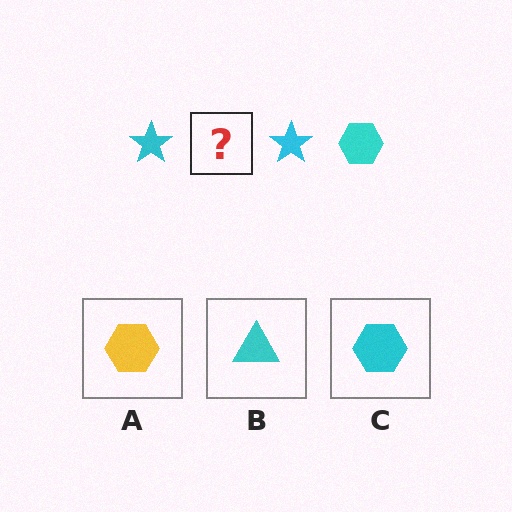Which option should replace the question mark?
Option C.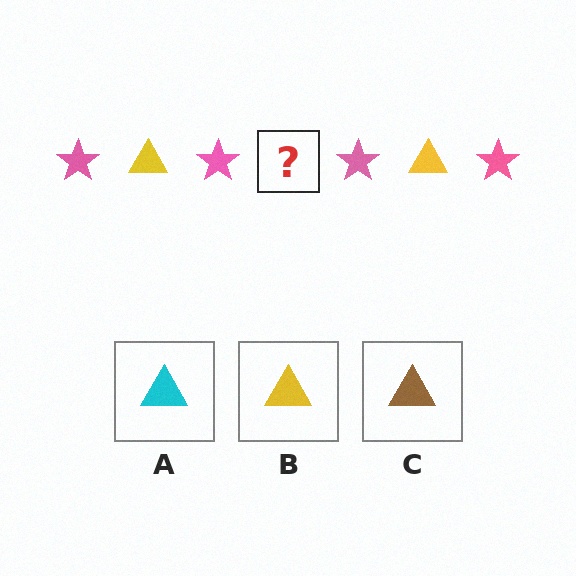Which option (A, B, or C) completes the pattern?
B.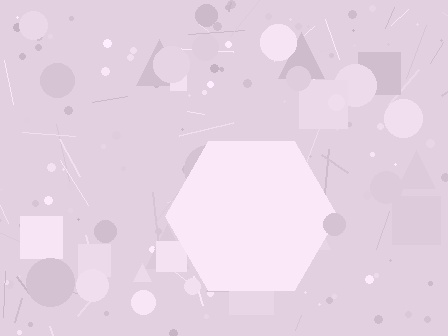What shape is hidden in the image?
A hexagon is hidden in the image.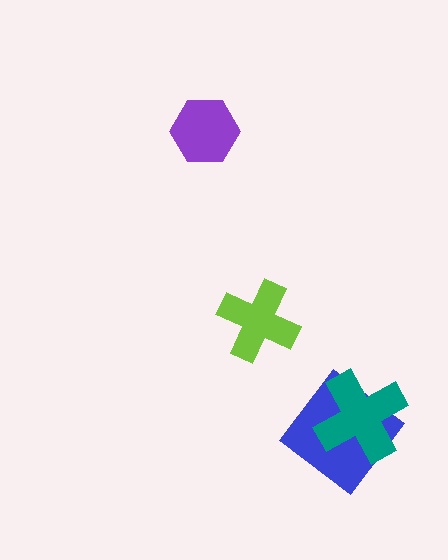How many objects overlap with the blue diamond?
1 object overlaps with the blue diamond.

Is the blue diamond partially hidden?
Yes, it is partially covered by another shape.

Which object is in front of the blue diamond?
The teal cross is in front of the blue diamond.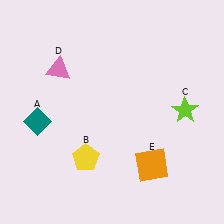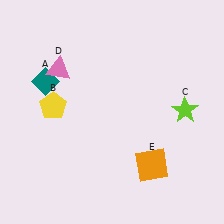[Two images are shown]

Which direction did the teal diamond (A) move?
The teal diamond (A) moved up.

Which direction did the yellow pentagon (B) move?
The yellow pentagon (B) moved up.